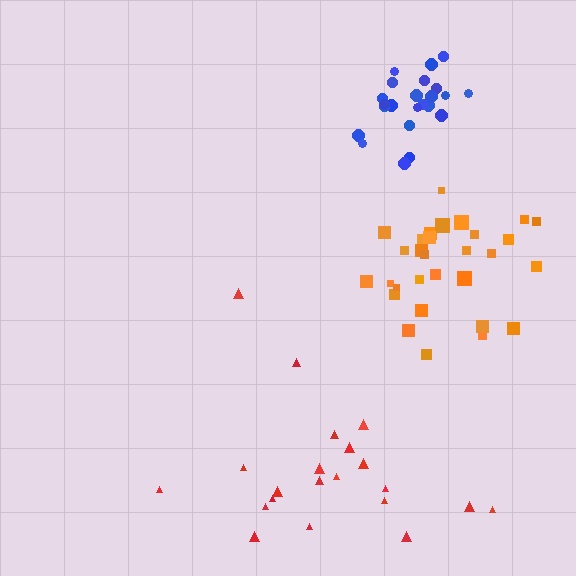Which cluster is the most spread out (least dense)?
Red.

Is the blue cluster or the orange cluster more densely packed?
Blue.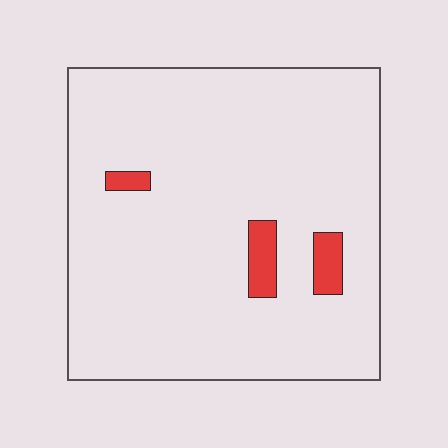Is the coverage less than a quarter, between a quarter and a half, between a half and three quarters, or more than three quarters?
Less than a quarter.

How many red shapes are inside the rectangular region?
3.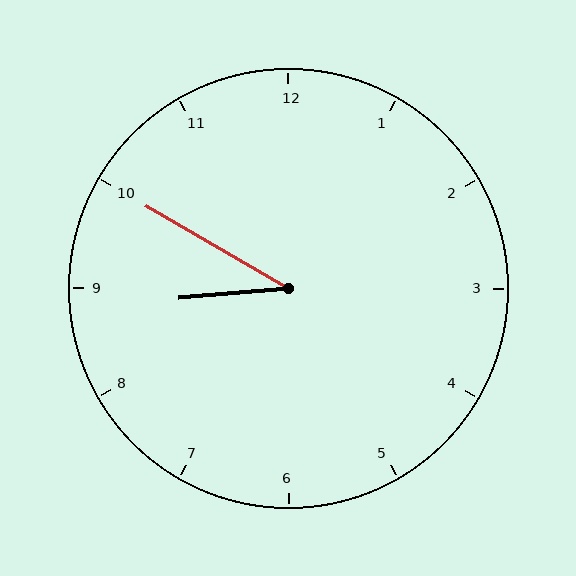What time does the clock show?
8:50.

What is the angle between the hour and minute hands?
Approximately 35 degrees.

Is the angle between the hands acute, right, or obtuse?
It is acute.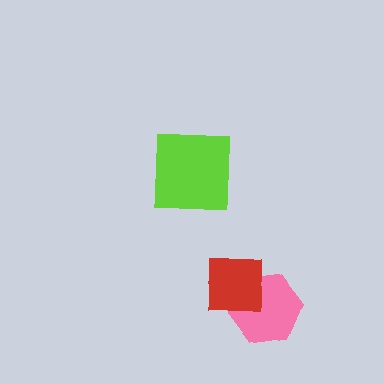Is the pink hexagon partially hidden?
Yes, it is partially covered by another shape.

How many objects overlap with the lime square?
0 objects overlap with the lime square.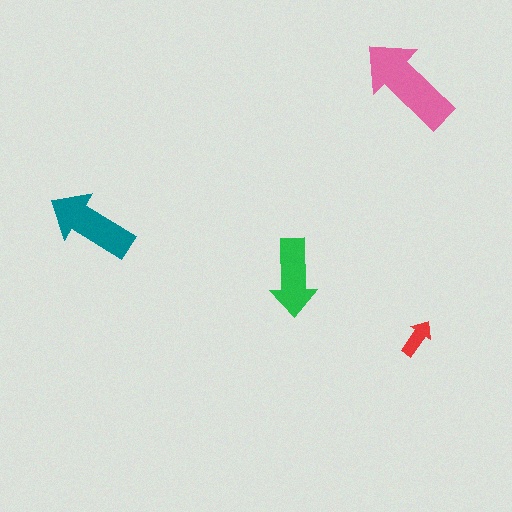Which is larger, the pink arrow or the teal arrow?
The pink one.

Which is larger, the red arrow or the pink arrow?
The pink one.